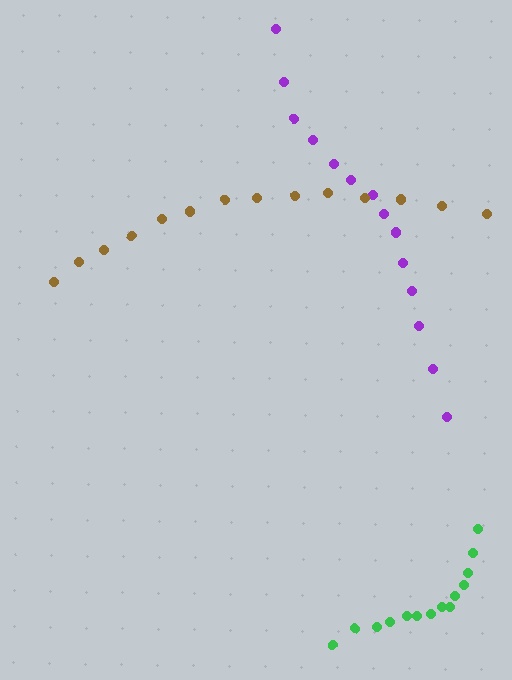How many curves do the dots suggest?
There are 3 distinct paths.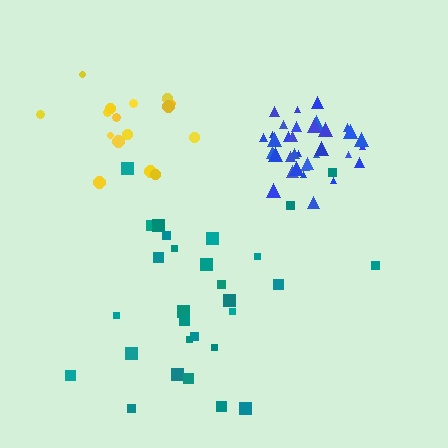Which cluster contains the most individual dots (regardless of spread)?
Blue (35).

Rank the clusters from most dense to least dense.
blue, yellow, teal.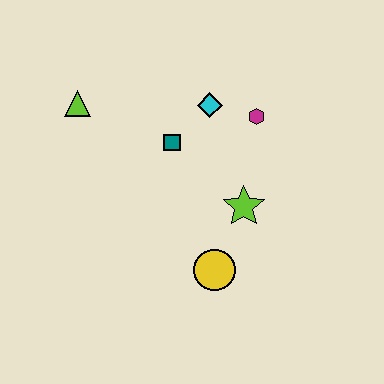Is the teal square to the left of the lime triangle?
No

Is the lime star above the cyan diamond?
No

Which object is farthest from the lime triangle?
The yellow circle is farthest from the lime triangle.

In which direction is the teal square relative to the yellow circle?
The teal square is above the yellow circle.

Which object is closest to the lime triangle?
The teal square is closest to the lime triangle.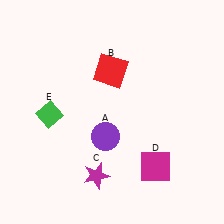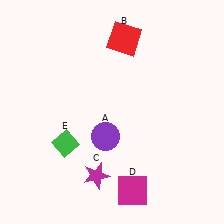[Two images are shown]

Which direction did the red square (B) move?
The red square (B) moved up.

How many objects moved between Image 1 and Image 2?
3 objects moved between the two images.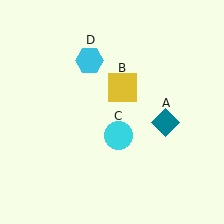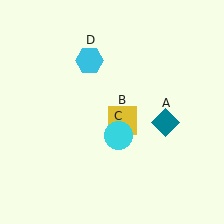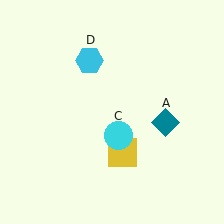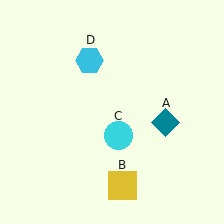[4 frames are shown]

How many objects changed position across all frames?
1 object changed position: yellow square (object B).